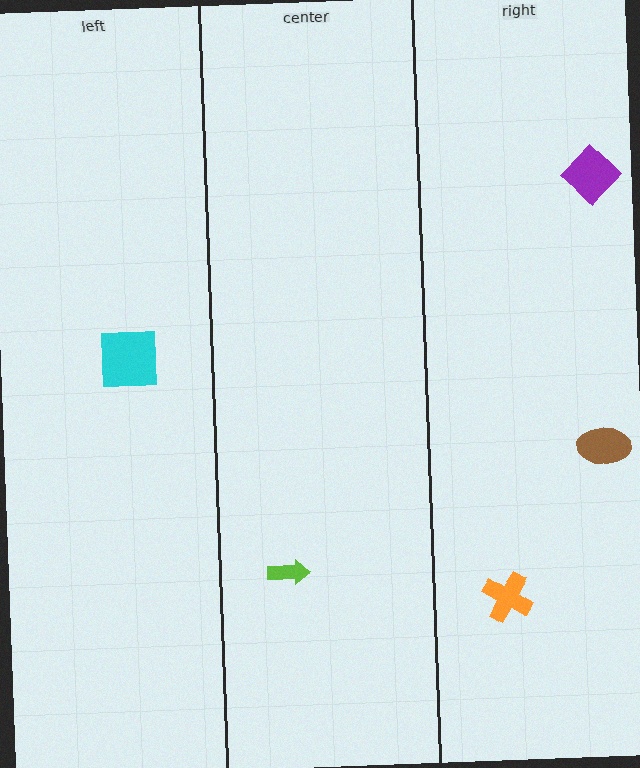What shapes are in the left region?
The cyan square.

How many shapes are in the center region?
1.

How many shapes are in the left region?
1.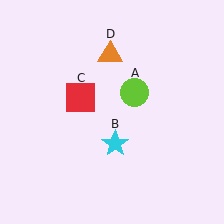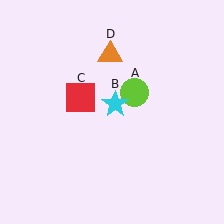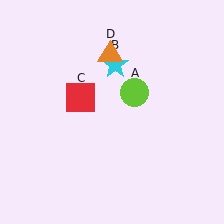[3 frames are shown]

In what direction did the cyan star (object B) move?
The cyan star (object B) moved up.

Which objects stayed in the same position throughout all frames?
Lime circle (object A) and red square (object C) and orange triangle (object D) remained stationary.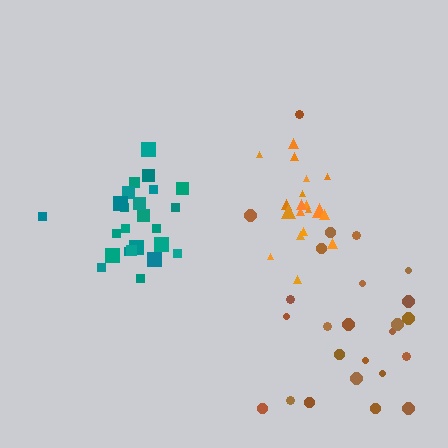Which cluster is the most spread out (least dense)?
Brown.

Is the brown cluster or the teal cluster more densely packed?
Teal.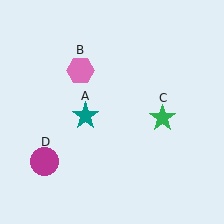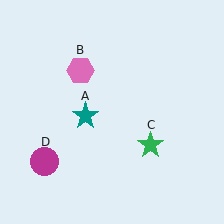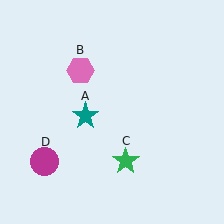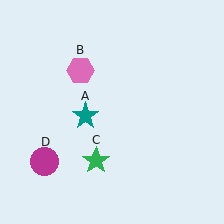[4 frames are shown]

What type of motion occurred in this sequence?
The green star (object C) rotated clockwise around the center of the scene.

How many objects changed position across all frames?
1 object changed position: green star (object C).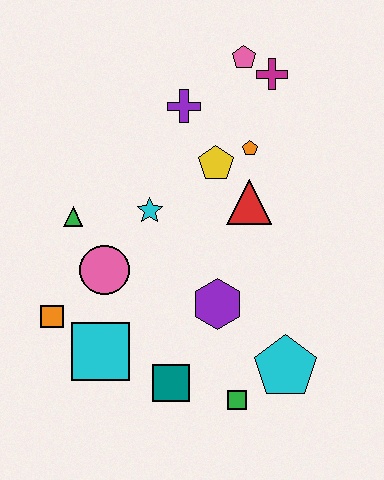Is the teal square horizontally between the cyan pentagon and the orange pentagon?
No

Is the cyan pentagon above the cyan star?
No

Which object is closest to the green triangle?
The pink circle is closest to the green triangle.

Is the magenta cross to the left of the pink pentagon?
No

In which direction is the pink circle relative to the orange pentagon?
The pink circle is to the left of the orange pentagon.